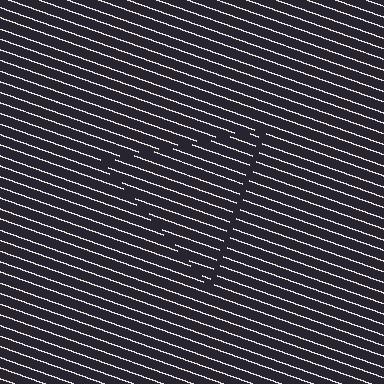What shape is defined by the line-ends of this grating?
An illusory triangle. The interior of the shape contains the same grating, shifted by half a period — the contour is defined by the phase discontinuity where line-ends from the inner and outer gratings abut.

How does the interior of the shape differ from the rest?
The interior of the shape contains the same grating, shifted by half a period — the contour is defined by the phase discontinuity where line-ends from the inner and outer gratings abut.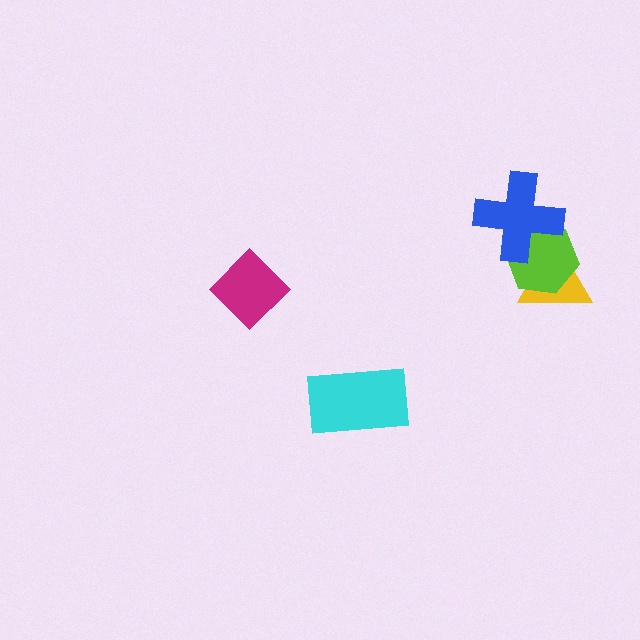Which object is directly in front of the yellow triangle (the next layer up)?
The lime hexagon is directly in front of the yellow triangle.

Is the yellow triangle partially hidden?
Yes, it is partially covered by another shape.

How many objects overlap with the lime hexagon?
2 objects overlap with the lime hexagon.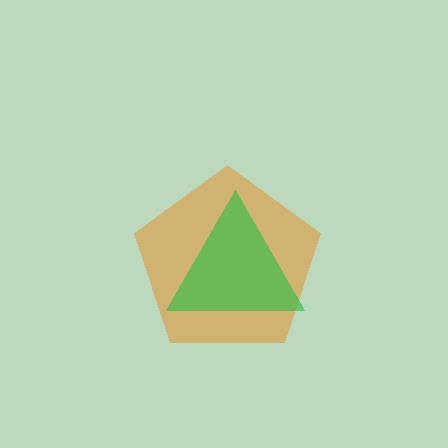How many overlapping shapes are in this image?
There are 2 overlapping shapes in the image.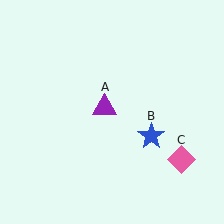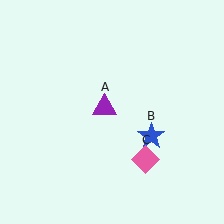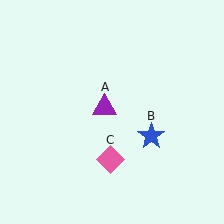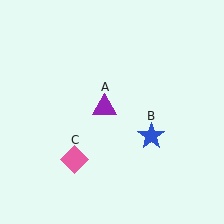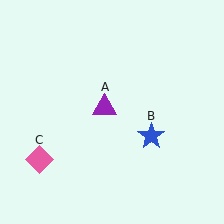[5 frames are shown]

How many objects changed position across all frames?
1 object changed position: pink diamond (object C).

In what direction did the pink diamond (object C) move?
The pink diamond (object C) moved left.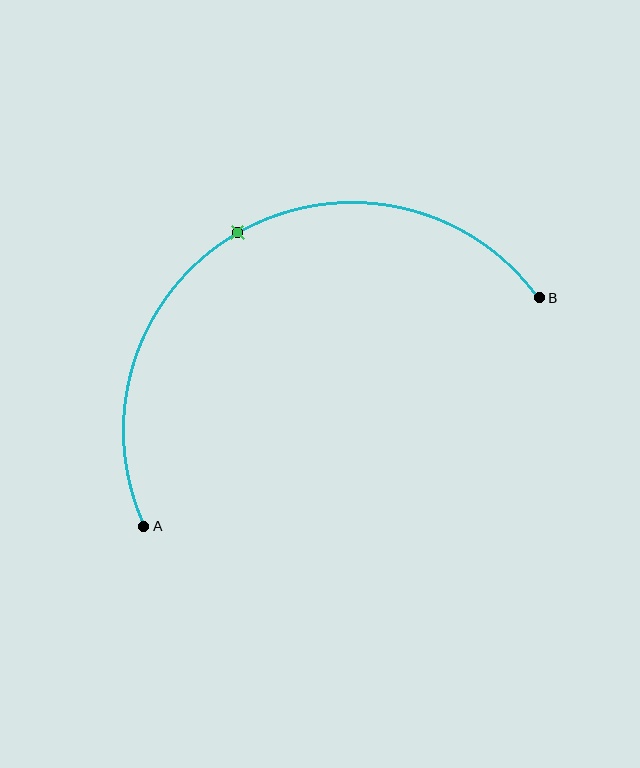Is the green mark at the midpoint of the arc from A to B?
Yes. The green mark lies on the arc at equal arc-length from both A and B — it is the arc midpoint.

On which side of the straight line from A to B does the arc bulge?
The arc bulges above the straight line connecting A and B.